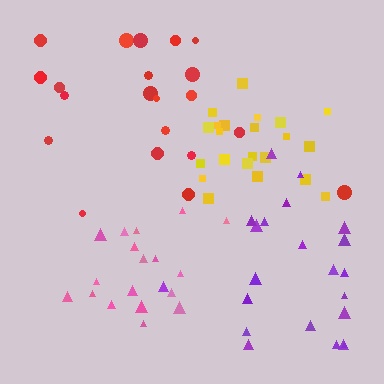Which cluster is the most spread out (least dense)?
Purple.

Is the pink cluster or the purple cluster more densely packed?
Pink.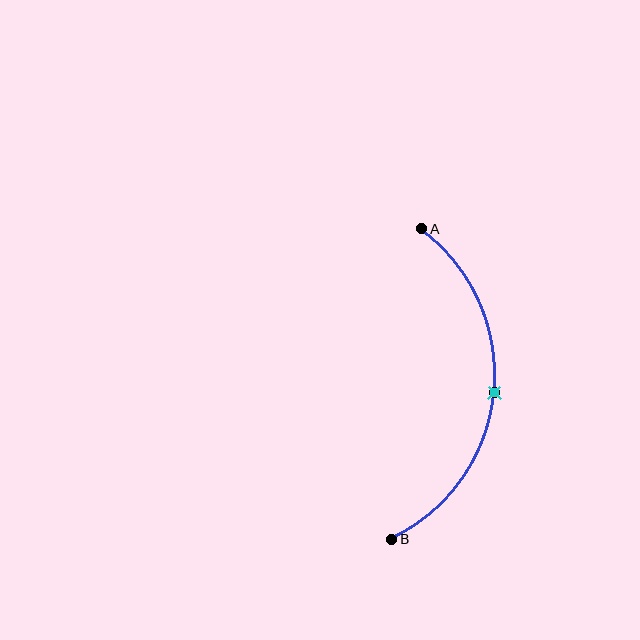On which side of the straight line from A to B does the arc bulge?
The arc bulges to the right of the straight line connecting A and B.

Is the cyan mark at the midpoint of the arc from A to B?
Yes. The cyan mark lies on the arc at equal arc-length from both A and B — it is the arc midpoint.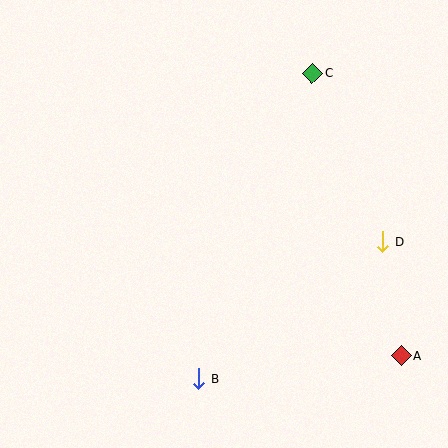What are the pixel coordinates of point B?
Point B is at (199, 378).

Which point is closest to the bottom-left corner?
Point B is closest to the bottom-left corner.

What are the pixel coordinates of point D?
Point D is at (383, 241).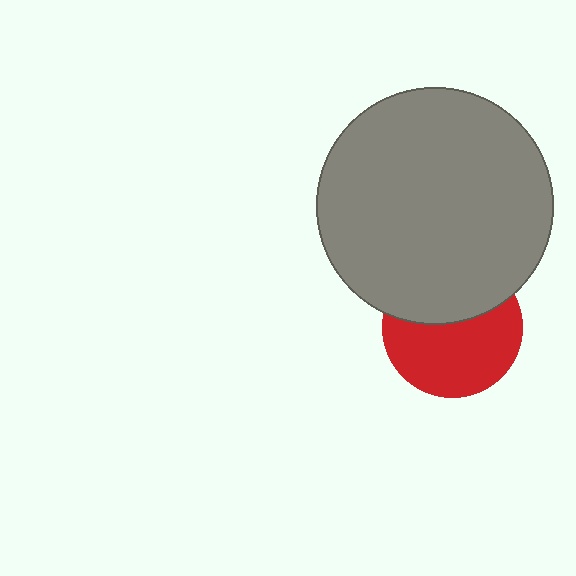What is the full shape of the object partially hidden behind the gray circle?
The partially hidden object is a red circle.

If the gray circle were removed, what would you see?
You would see the complete red circle.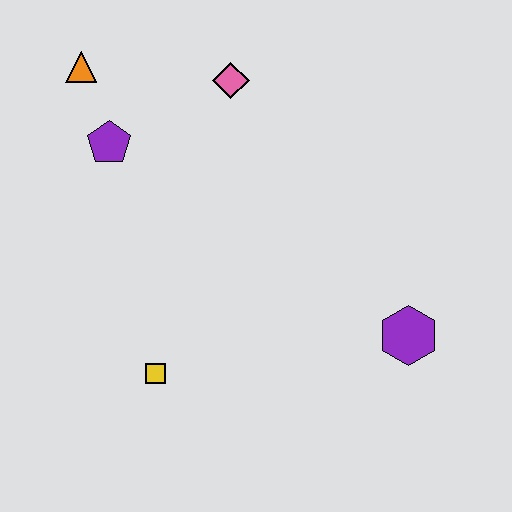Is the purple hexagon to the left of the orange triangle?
No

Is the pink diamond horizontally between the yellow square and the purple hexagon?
Yes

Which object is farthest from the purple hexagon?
The orange triangle is farthest from the purple hexagon.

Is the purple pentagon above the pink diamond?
No